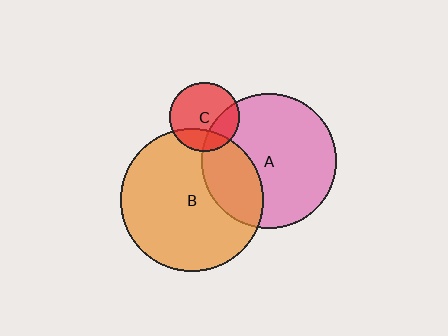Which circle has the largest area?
Circle B (orange).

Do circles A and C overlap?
Yes.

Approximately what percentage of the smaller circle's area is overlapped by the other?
Approximately 25%.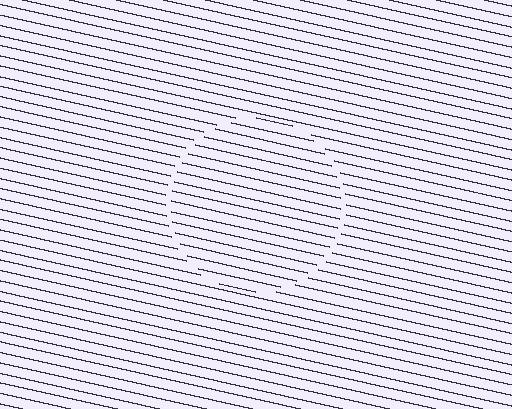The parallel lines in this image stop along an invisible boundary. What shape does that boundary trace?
An illusory circle. The interior of the shape contains the same grating, shifted by half a period — the contour is defined by the phase discontinuity where line-ends from the inner and outer gratings abut.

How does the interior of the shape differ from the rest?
The interior of the shape contains the same grating, shifted by half a period — the contour is defined by the phase discontinuity where line-ends from the inner and outer gratings abut.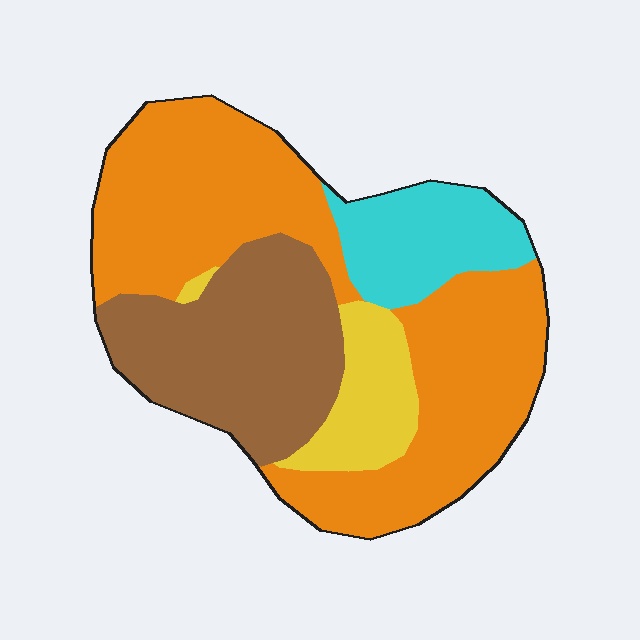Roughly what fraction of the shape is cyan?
Cyan takes up about one eighth (1/8) of the shape.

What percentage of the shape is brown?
Brown covers about 25% of the shape.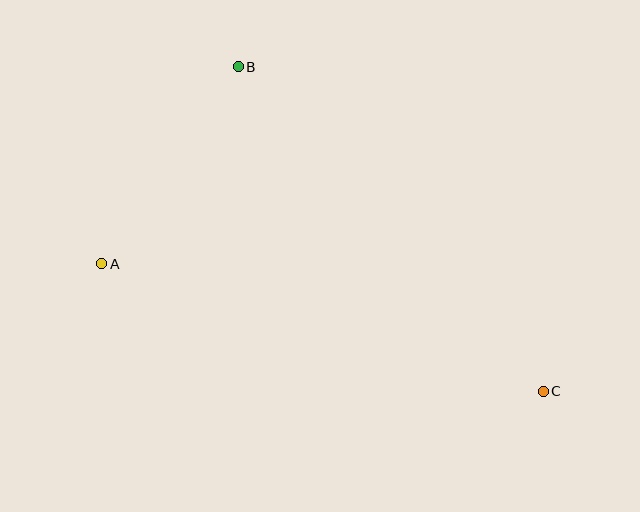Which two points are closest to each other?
Points A and B are closest to each other.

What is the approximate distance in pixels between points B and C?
The distance between B and C is approximately 445 pixels.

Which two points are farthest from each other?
Points A and C are farthest from each other.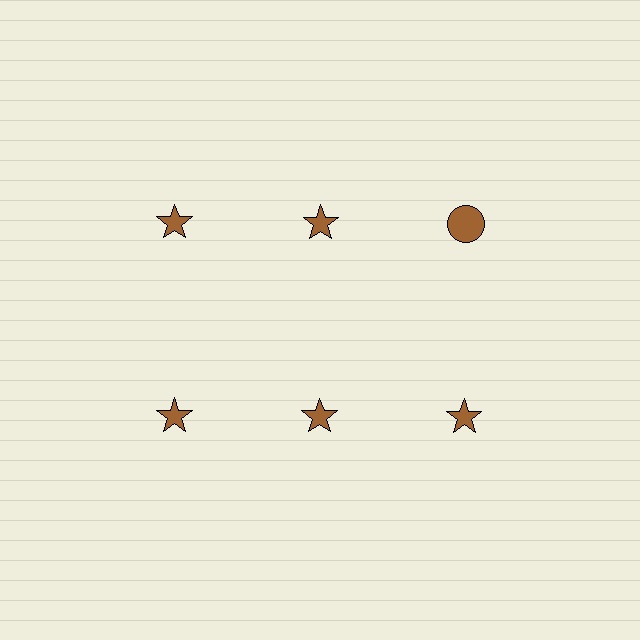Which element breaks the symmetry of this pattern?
The brown circle in the top row, center column breaks the symmetry. All other shapes are brown stars.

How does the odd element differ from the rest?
It has a different shape: circle instead of star.